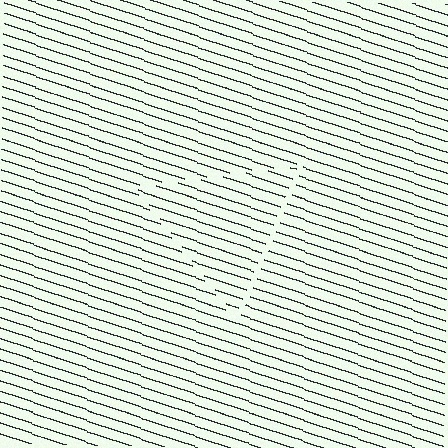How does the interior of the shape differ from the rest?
The interior of the shape contains the same grating, shifted by half a period — the contour is defined by the phase discontinuity where line-ends from the inner and outer gratings abut.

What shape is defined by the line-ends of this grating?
An illusory triangle. The interior of the shape contains the same grating, shifted by half a period — the contour is defined by the phase discontinuity where line-ends from the inner and outer gratings abut.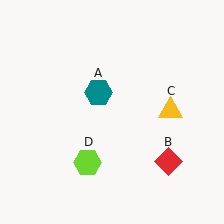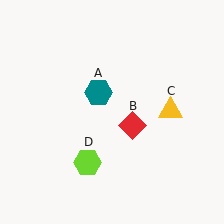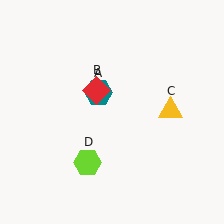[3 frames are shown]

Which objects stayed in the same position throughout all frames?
Teal hexagon (object A) and yellow triangle (object C) and lime hexagon (object D) remained stationary.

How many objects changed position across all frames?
1 object changed position: red diamond (object B).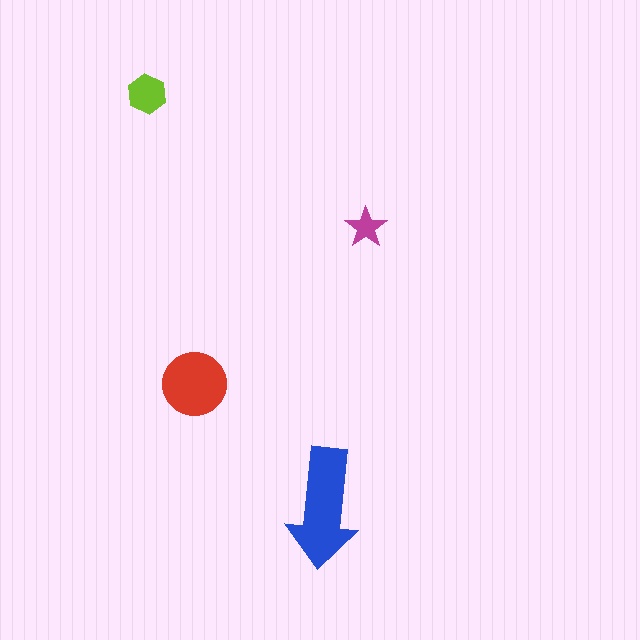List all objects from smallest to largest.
The magenta star, the lime hexagon, the red circle, the blue arrow.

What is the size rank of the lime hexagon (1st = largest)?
3rd.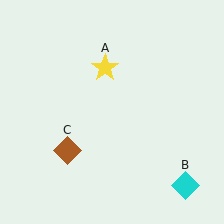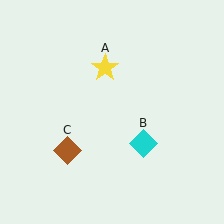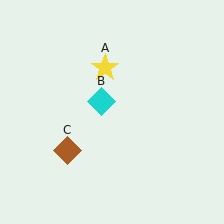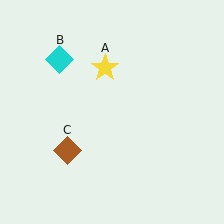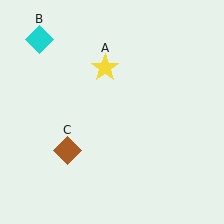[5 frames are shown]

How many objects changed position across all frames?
1 object changed position: cyan diamond (object B).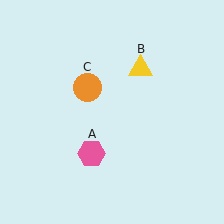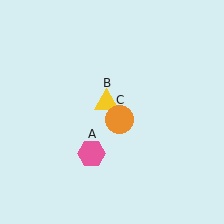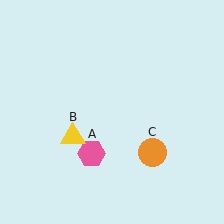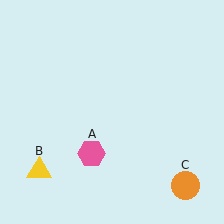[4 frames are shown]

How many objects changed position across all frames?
2 objects changed position: yellow triangle (object B), orange circle (object C).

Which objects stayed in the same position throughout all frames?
Pink hexagon (object A) remained stationary.